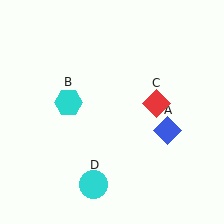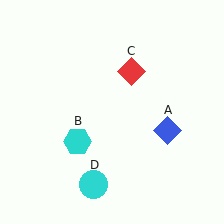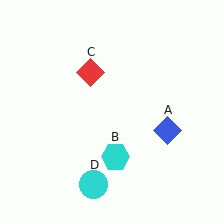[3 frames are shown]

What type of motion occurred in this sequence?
The cyan hexagon (object B), red diamond (object C) rotated counterclockwise around the center of the scene.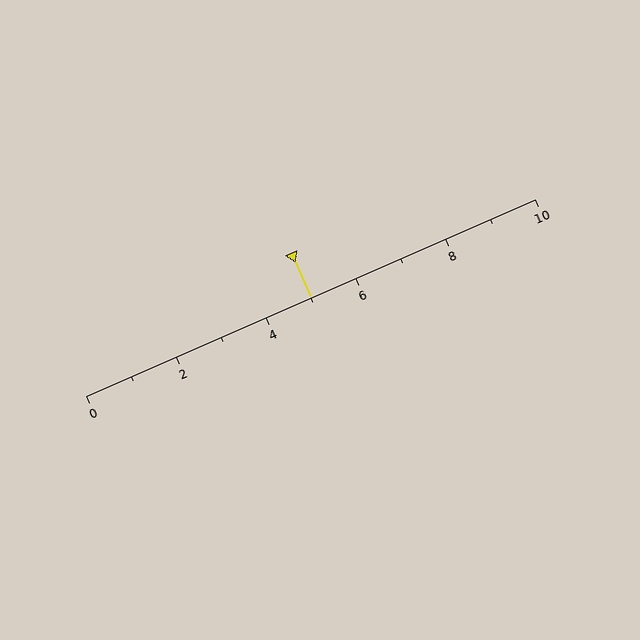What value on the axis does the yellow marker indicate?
The marker indicates approximately 5.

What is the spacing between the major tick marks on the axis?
The major ticks are spaced 2 apart.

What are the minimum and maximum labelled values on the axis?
The axis runs from 0 to 10.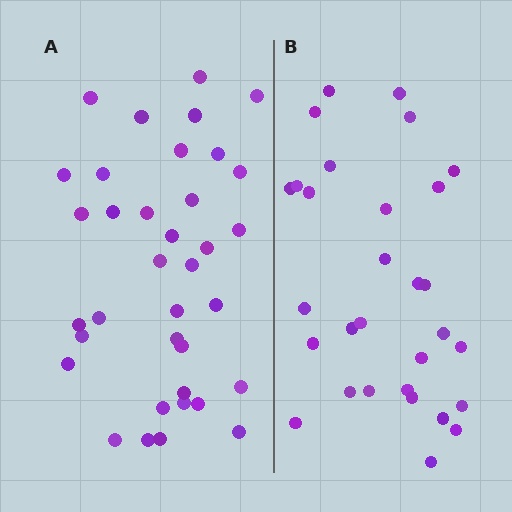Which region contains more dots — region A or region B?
Region A (the left region) has more dots.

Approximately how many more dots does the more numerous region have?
Region A has about 6 more dots than region B.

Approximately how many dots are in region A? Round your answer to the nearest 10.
About 40 dots. (The exact count is 36, which rounds to 40.)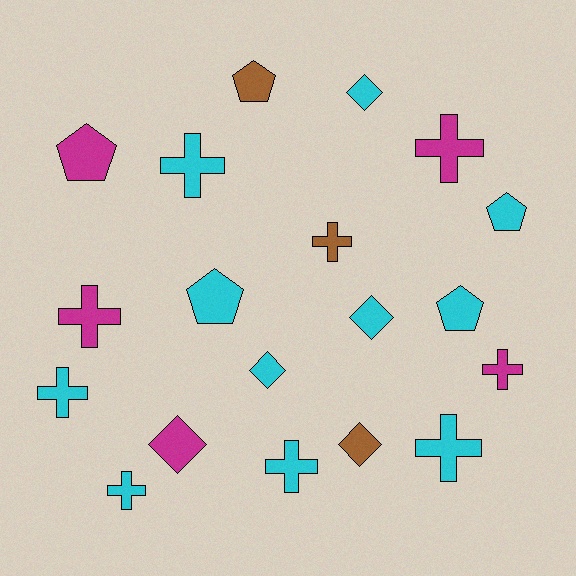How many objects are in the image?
There are 19 objects.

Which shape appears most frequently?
Cross, with 9 objects.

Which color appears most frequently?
Cyan, with 11 objects.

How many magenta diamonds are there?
There is 1 magenta diamond.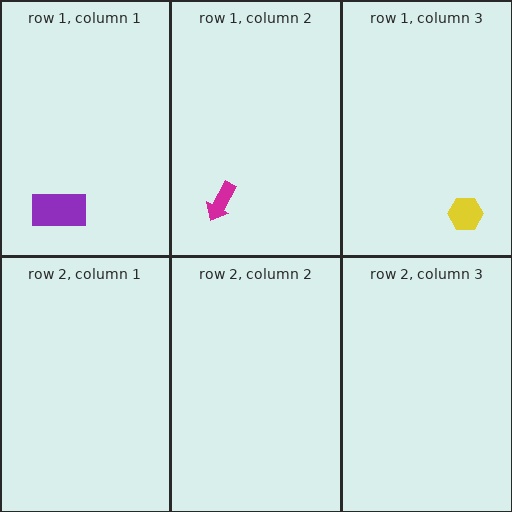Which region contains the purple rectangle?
The row 1, column 1 region.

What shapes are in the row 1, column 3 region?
The yellow hexagon.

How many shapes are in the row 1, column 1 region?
1.